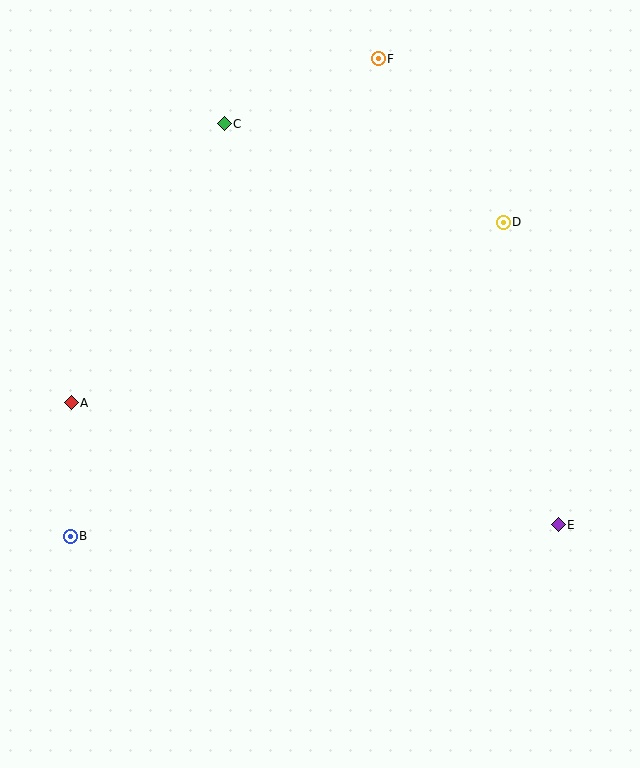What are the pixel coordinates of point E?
Point E is at (558, 525).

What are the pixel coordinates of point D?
Point D is at (503, 222).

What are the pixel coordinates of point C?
Point C is at (224, 124).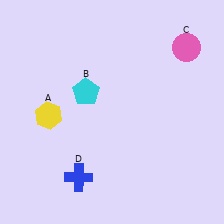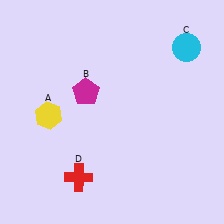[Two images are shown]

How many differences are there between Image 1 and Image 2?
There are 3 differences between the two images.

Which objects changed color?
B changed from cyan to magenta. C changed from pink to cyan. D changed from blue to red.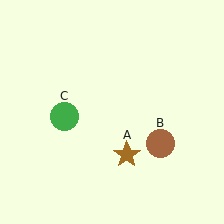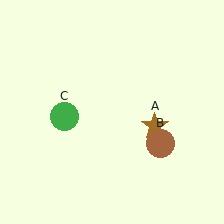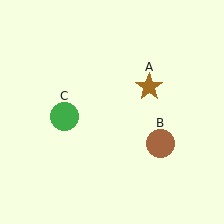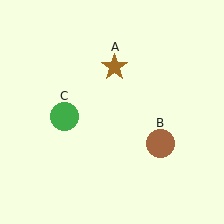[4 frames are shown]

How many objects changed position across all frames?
1 object changed position: brown star (object A).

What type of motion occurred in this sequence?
The brown star (object A) rotated counterclockwise around the center of the scene.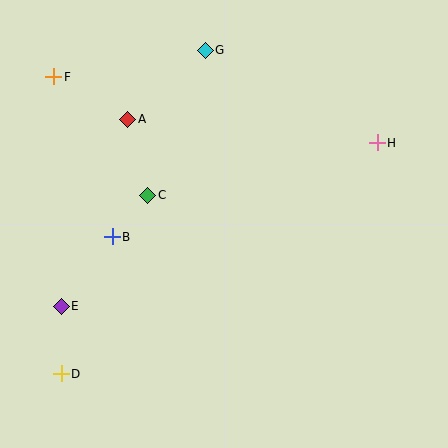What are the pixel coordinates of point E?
Point E is at (61, 306).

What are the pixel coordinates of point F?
Point F is at (54, 77).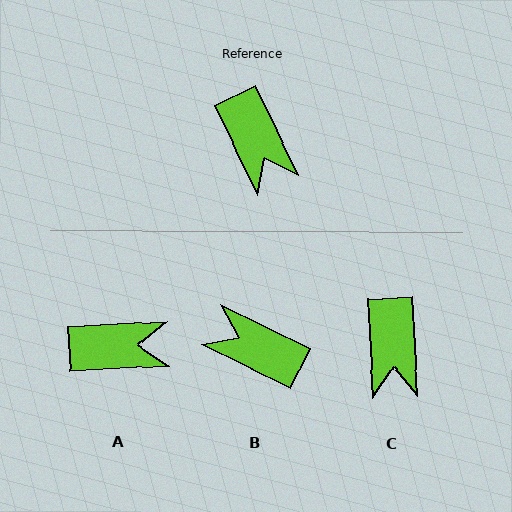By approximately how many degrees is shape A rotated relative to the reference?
Approximately 67 degrees counter-clockwise.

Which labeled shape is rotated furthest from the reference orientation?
B, about 142 degrees away.